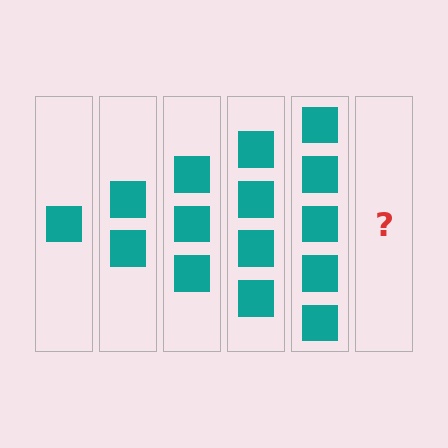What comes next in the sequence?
The next element should be 6 squares.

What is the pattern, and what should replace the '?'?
The pattern is that each step adds one more square. The '?' should be 6 squares.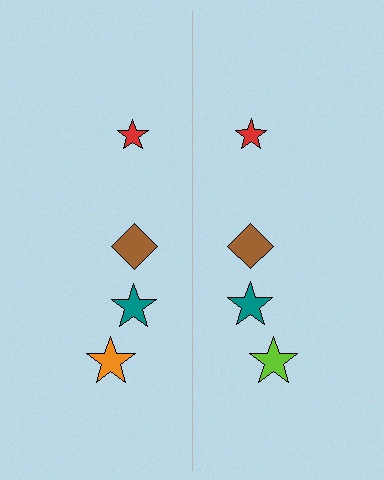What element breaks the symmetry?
The lime star on the right side breaks the symmetry — its mirror counterpart is orange.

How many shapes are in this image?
There are 8 shapes in this image.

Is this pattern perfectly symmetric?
No, the pattern is not perfectly symmetric. The lime star on the right side breaks the symmetry — its mirror counterpart is orange.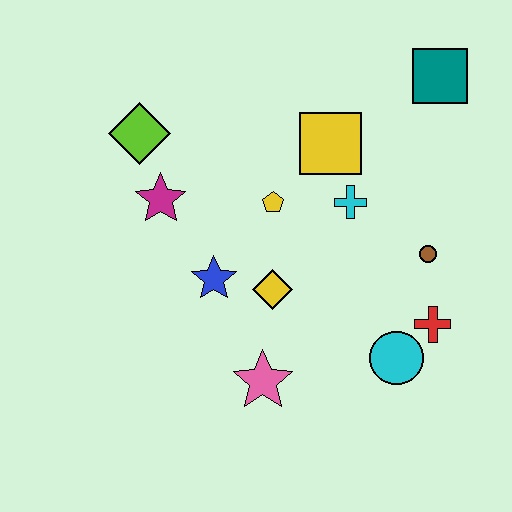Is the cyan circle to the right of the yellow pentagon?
Yes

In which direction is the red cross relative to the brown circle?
The red cross is below the brown circle.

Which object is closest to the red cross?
The cyan circle is closest to the red cross.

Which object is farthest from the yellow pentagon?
The teal square is farthest from the yellow pentagon.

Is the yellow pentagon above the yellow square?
No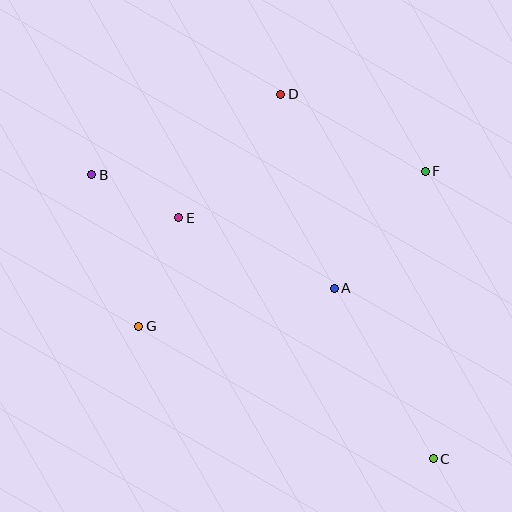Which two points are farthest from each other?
Points B and C are farthest from each other.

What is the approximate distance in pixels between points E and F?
The distance between E and F is approximately 251 pixels.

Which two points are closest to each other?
Points B and E are closest to each other.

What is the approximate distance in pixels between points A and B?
The distance between A and B is approximately 268 pixels.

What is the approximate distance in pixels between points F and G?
The distance between F and G is approximately 326 pixels.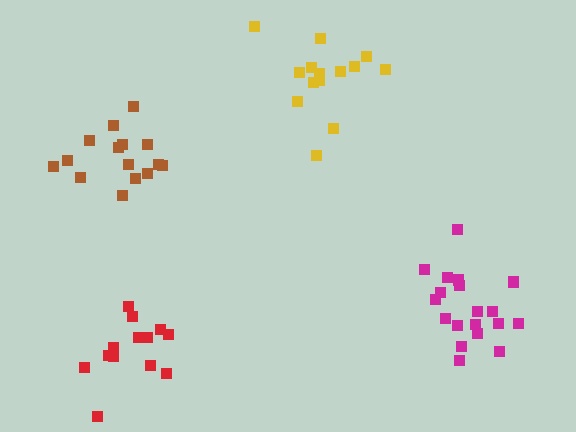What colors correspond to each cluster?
The clusters are colored: yellow, magenta, red, brown.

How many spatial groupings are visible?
There are 4 spatial groupings.